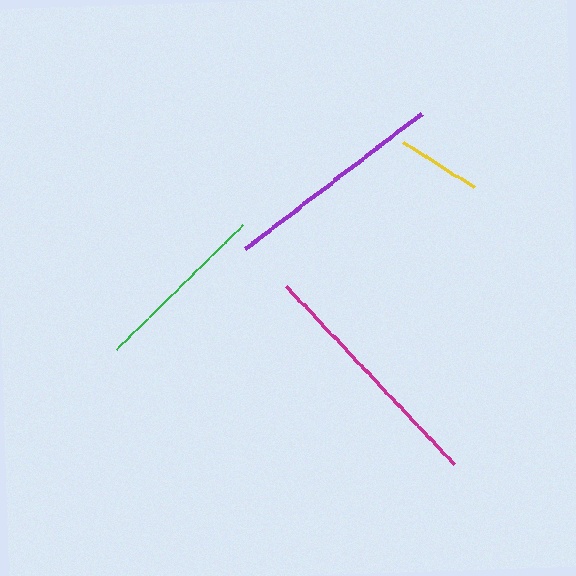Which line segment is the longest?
The magenta line is the longest at approximately 244 pixels.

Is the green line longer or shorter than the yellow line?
The green line is longer than the yellow line.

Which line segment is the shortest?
The yellow line is the shortest at approximately 84 pixels.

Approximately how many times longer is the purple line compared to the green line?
The purple line is approximately 1.3 times the length of the green line.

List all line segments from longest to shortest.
From longest to shortest: magenta, purple, green, yellow.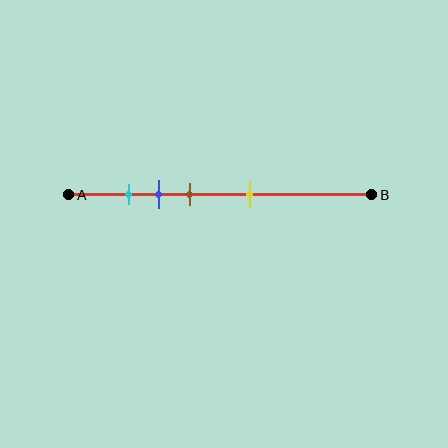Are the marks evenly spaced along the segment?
No, the marks are not evenly spaced.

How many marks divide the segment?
There are 4 marks dividing the segment.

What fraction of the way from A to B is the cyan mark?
The cyan mark is approximately 20% (0.2) of the way from A to B.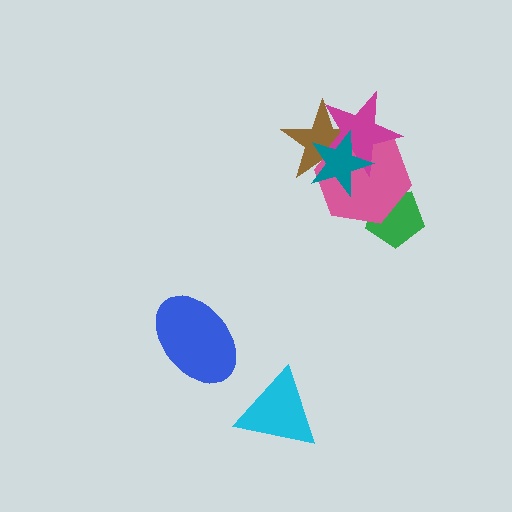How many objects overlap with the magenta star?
3 objects overlap with the magenta star.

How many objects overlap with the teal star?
3 objects overlap with the teal star.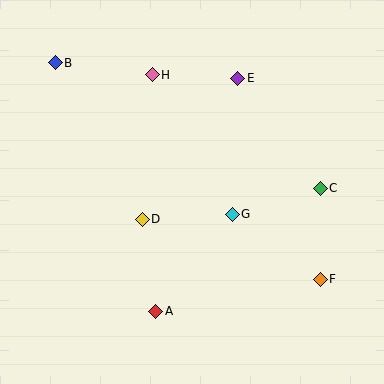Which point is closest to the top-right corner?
Point E is closest to the top-right corner.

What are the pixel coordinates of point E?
Point E is at (238, 78).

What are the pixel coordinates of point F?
Point F is at (320, 279).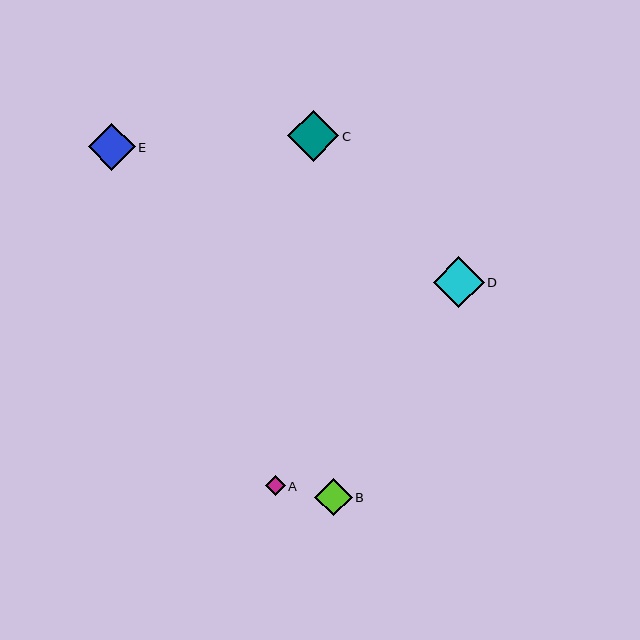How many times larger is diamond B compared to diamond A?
Diamond B is approximately 1.9 times the size of diamond A.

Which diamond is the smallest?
Diamond A is the smallest with a size of approximately 20 pixels.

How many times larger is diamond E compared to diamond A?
Diamond E is approximately 2.3 times the size of diamond A.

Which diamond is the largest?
Diamond C is the largest with a size of approximately 51 pixels.